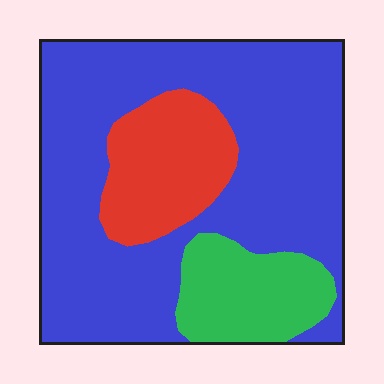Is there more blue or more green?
Blue.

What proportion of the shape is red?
Red takes up about one sixth (1/6) of the shape.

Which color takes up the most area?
Blue, at roughly 70%.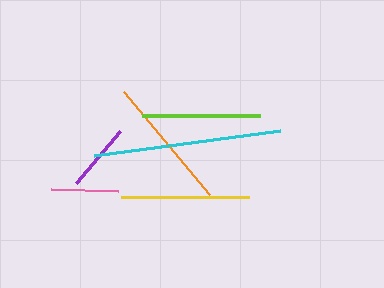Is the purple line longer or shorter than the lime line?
The lime line is longer than the purple line.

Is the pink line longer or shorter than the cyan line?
The cyan line is longer than the pink line.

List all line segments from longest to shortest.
From longest to shortest: cyan, orange, yellow, lime, purple, pink.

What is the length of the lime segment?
The lime segment is approximately 118 pixels long.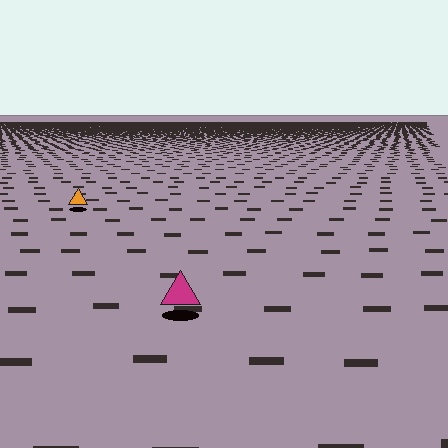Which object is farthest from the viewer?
The orange triangle is farthest from the viewer. It appears smaller and the ground texture around it is denser.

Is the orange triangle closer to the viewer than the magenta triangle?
No. The magenta triangle is closer — you can tell from the texture gradient: the ground texture is coarser near it.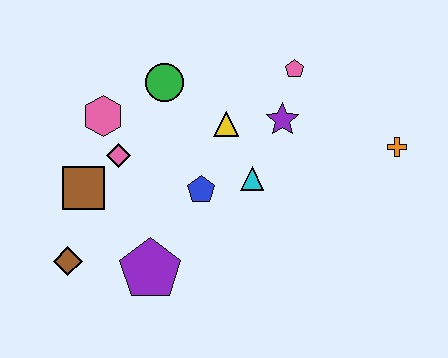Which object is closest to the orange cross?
The purple star is closest to the orange cross.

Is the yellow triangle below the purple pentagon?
No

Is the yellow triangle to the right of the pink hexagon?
Yes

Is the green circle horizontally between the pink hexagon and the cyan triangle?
Yes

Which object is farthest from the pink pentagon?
The brown diamond is farthest from the pink pentagon.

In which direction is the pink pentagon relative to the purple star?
The pink pentagon is above the purple star.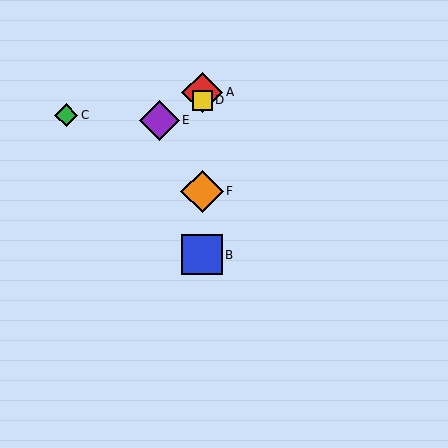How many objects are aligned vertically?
4 objects (A, B, D, F) are aligned vertically.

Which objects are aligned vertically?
Objects A, B, D, F are aligned vertically.